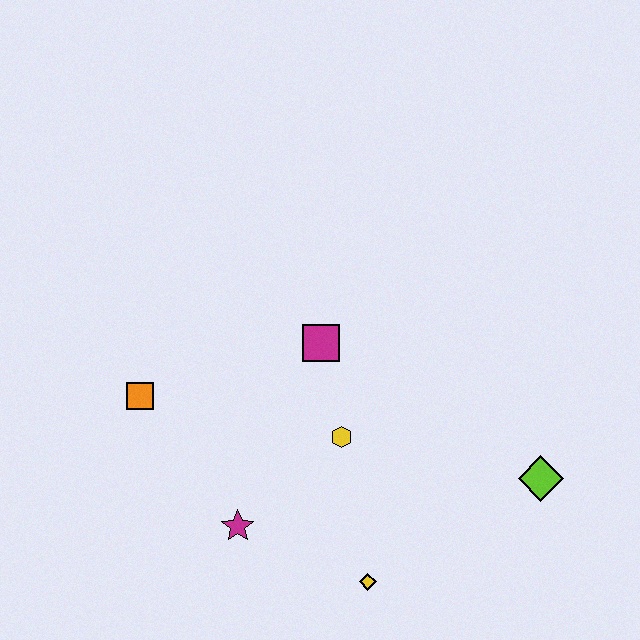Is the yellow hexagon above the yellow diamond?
Yes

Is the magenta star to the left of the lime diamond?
Yes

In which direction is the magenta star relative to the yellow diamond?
The magenta star is to the left of the yellow diamond.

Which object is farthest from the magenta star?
The lime diamond is farthest from the magenta star.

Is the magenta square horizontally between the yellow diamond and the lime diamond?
No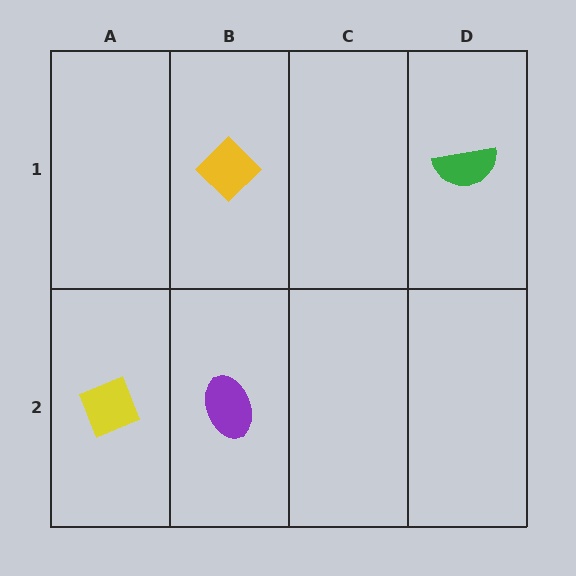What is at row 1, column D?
A green semicircle.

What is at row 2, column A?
A yellow diamond.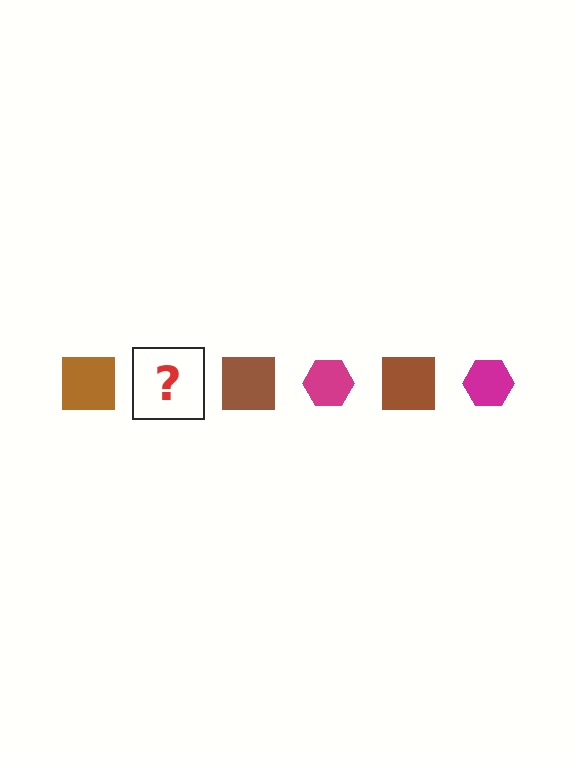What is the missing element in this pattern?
The missing element is a magenta hexagon.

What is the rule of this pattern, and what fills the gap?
The rule is that the pattern alternates between brown square and magenta hexagon. The gap should be filled with a magenta hexagon.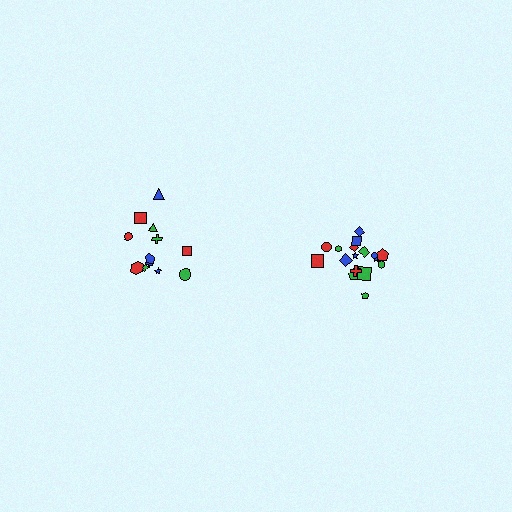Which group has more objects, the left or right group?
The right group.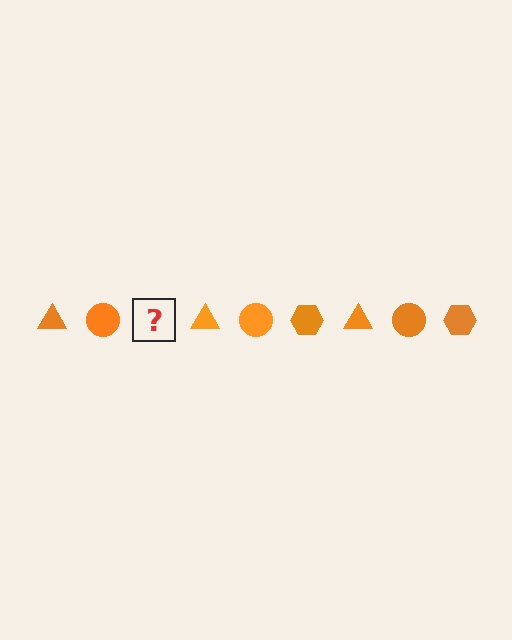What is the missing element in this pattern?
The missing element is an orange hexagon.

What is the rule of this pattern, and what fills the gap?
The rule is that the pattern cycles through triangle, circle, hexagon shapes in orange. The gap should be filled with an orange hexagon.